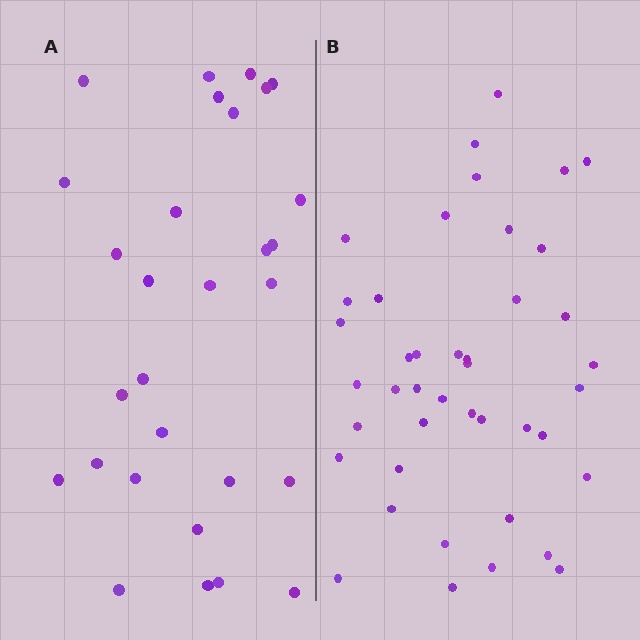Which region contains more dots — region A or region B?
Region B (the right region) has more dots.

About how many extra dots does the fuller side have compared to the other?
Region B has approximately 15 more dots than region A.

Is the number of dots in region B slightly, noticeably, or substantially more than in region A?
Region B has noticeably more, but not dramatically so. The ratio is roughly 1.4 to 1.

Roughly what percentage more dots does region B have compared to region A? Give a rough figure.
About 45% more.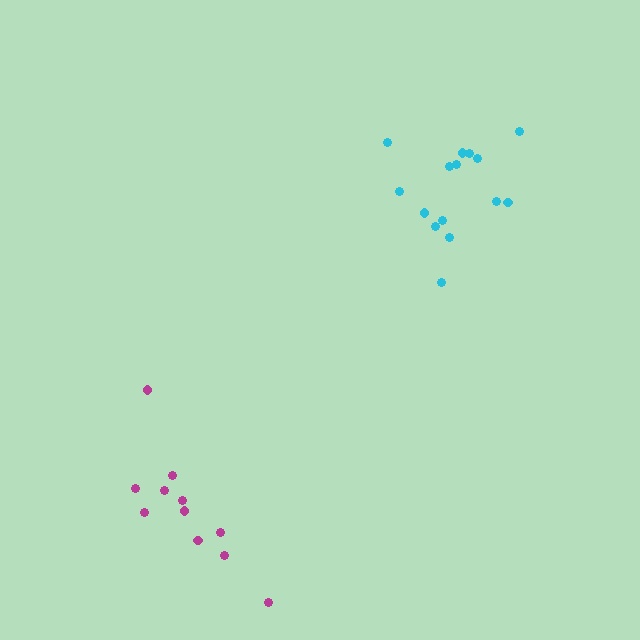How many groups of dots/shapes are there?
There are 2 groups.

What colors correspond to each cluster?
The clusters are colored: cyan, magenta.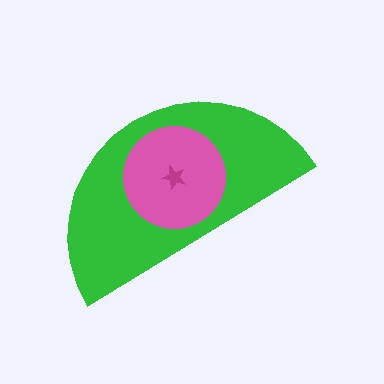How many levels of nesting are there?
3.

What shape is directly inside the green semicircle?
The pink circle.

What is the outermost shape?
The green semicircle.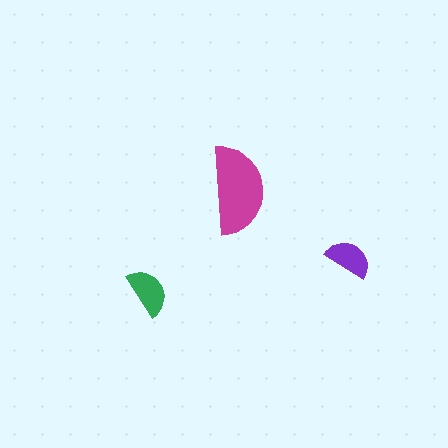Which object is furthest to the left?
The green semicircle is leftmost.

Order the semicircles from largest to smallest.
the magenta one, the green one, the purple one.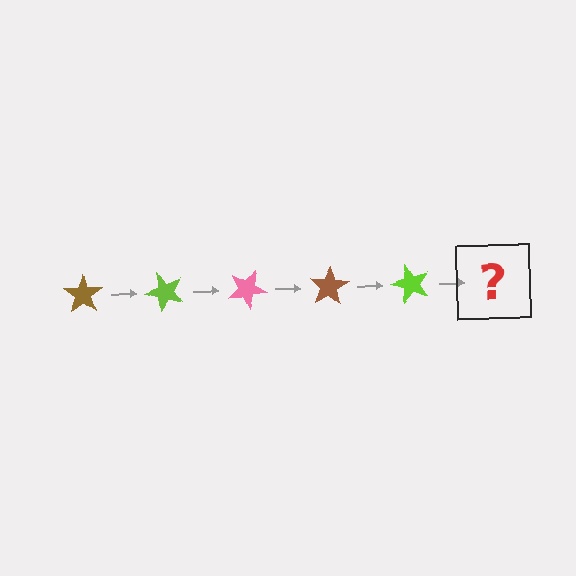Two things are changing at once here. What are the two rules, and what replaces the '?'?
The two rules are that it rotates 50 degrees each step and the color cycles through brown, lime, and pink. The '?' should be a pink star, rotated 250 degrees from the start.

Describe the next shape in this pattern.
It should be a pink star, rotated 250 degrees from the start.